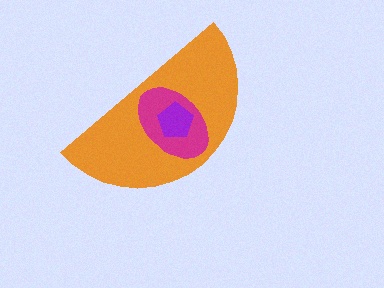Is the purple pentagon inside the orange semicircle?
Yes.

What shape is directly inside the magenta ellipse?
The purple pentagon.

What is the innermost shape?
The purple pentagon.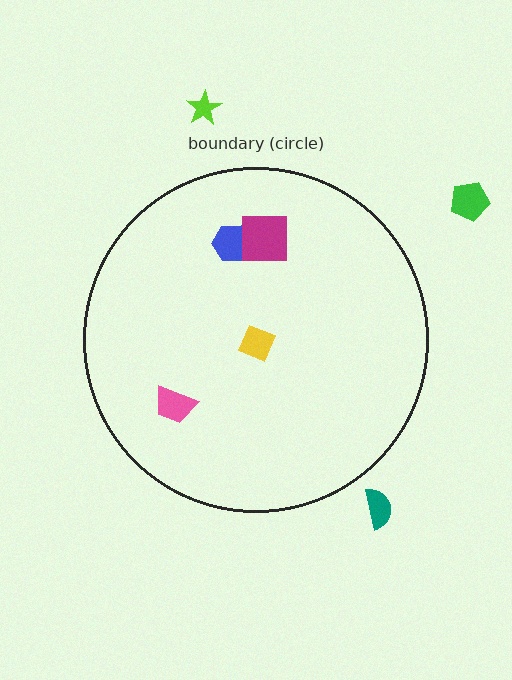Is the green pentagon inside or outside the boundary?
Outside.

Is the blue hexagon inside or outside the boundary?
Inside.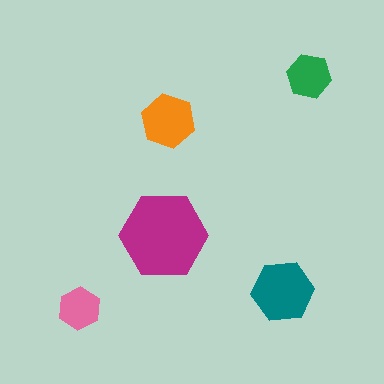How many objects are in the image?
There are 5 objects in the image.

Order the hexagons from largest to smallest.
the magenta one, the teal one, the orange one, the green one, the pink one.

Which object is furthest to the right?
The green hexagon is rightmost.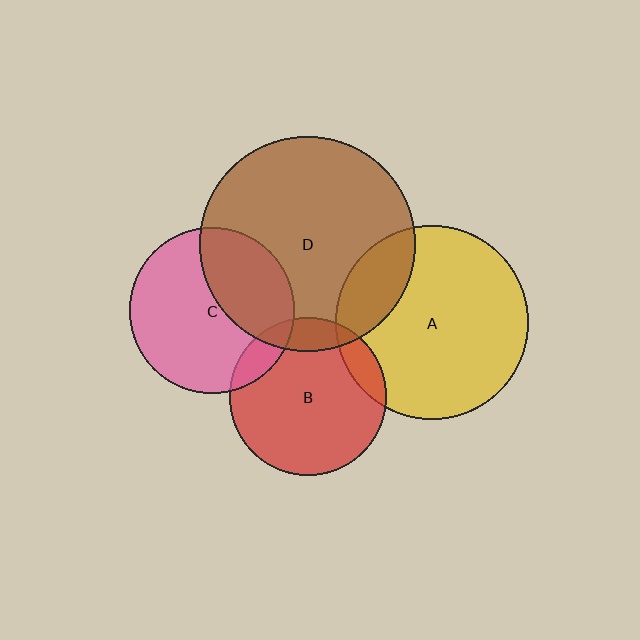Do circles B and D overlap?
Yes.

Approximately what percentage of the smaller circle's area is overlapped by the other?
Approximately 10%.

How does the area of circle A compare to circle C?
Approximately 1.4 times.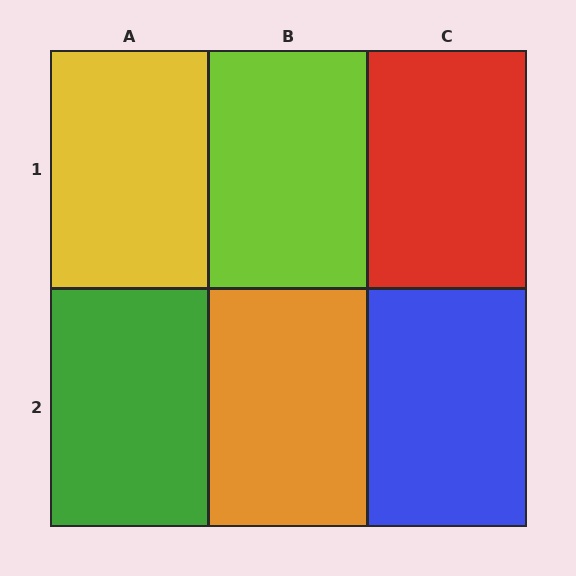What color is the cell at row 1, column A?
Yellow.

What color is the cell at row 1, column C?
Red.